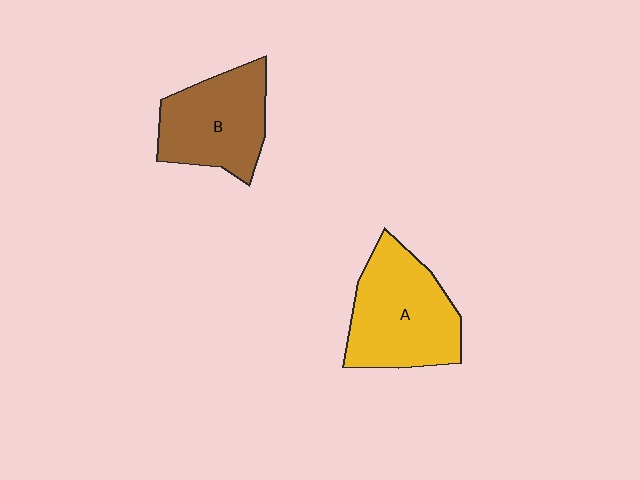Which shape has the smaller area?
Shape B (brown).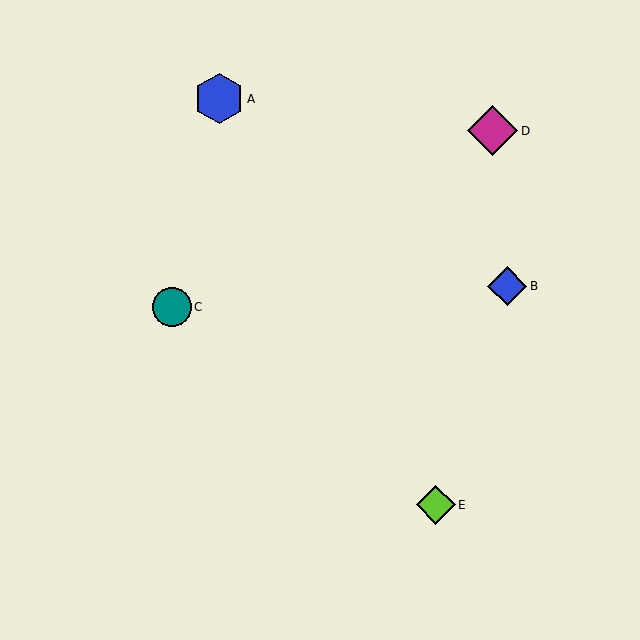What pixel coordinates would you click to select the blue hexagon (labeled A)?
Click at (219, 99) to select the blue hexagon A.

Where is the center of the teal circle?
The center of the teal circle is at (172, 307).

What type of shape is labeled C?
Shape C is a teal circle.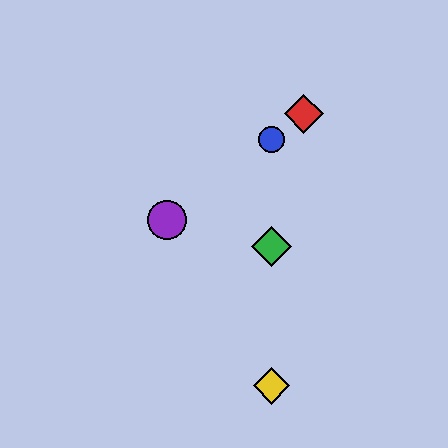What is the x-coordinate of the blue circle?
The blue circle is at x≈272.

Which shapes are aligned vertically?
The blue circle, the green diamond, the yellow diamond are aligned vertically.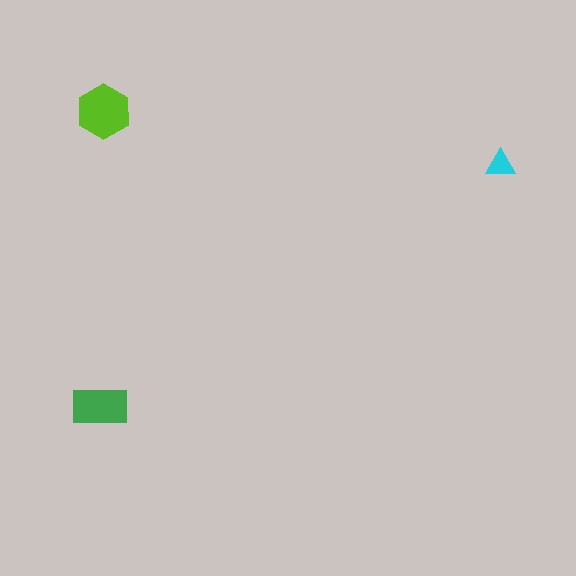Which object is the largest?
The lime hexagon.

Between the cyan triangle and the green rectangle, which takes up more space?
The green rectangle.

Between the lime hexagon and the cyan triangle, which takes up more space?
The lime hexagon.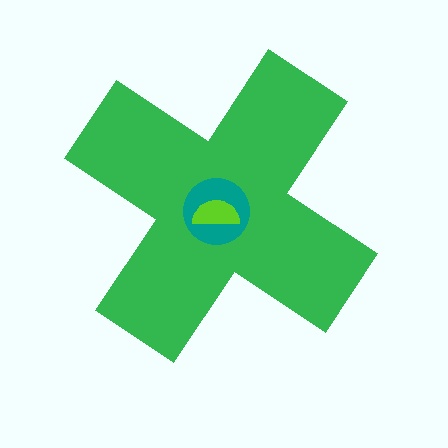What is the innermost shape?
The lime semicircle.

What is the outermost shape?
The green cross.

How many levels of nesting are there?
3.